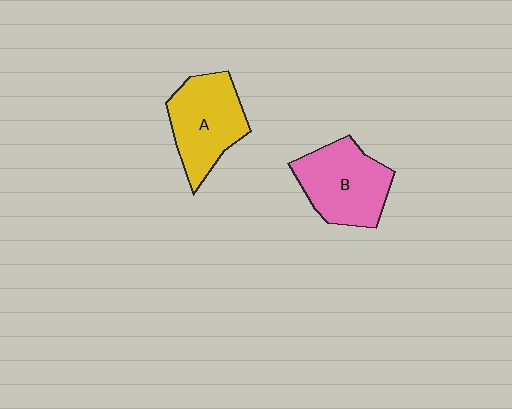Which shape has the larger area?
Shape B (pink).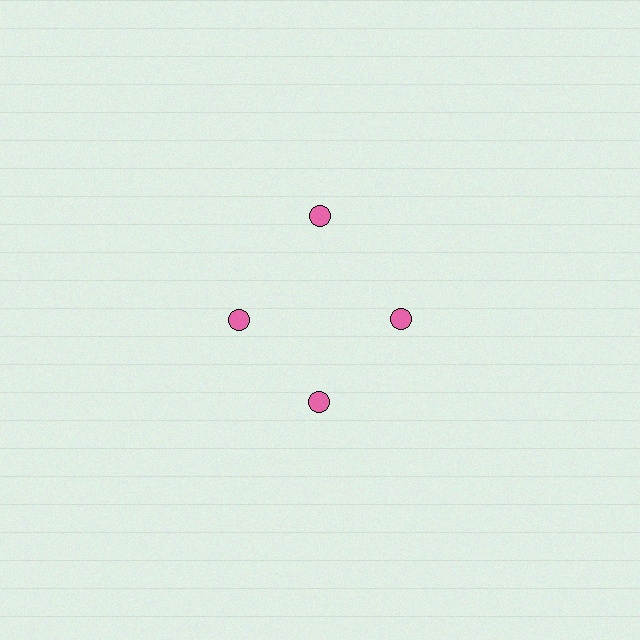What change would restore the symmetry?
The symmetry would be restored by moving it inward, back onto the ring so that all 4 circles sit at equal angles and equal distance from the center.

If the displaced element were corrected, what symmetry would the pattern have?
It would have 4-fold rotational symmetry — the pattern would map onto itself every 90 degrees.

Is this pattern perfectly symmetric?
No. The 4 pink circles are arranged in a ring, but one element near the 12 o'clock position is pushed outward from the center, breaking the 4-fold rotational symmetry.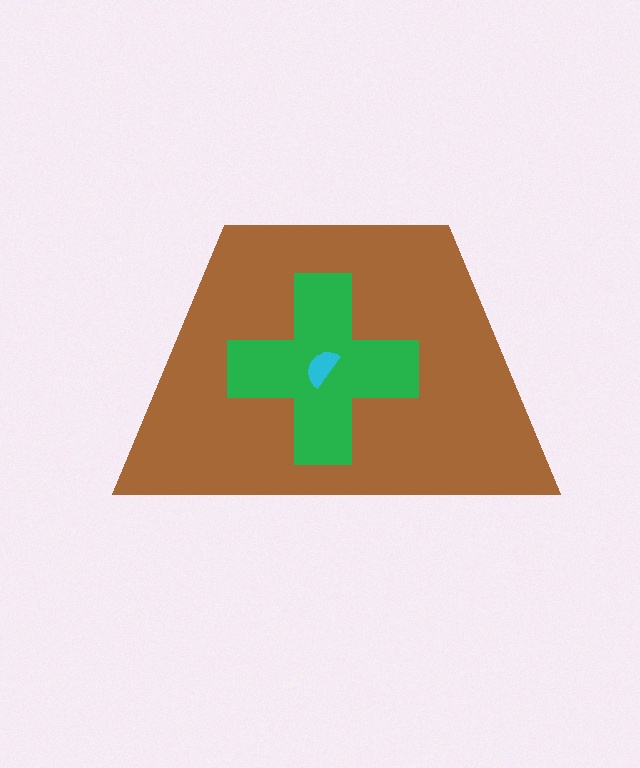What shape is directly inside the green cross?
The cyan semicircle.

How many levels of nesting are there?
3.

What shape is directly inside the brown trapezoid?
The green cross.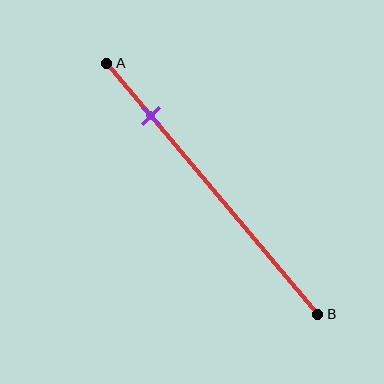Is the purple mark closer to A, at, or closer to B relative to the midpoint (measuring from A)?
The purple mark is closer to point A than the midpoint of segment AB.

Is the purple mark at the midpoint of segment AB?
No, the mark is at about 20% from A, not at the 50% midpoint.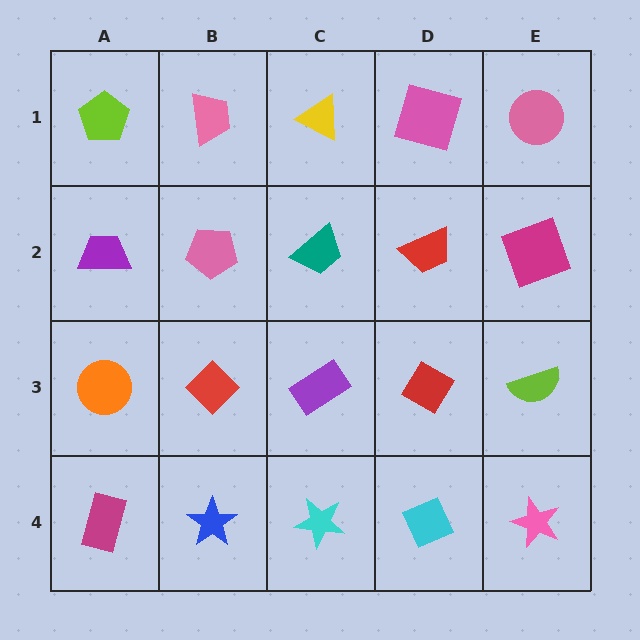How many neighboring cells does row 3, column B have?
4.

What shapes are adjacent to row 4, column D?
A red diamond (row 3, column D), a cyan star (row 4, column C), a pink star (row 4, column E).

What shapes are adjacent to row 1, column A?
A purple trapezoid (row 2, column A), a pink trapezoid (row 1, column B).